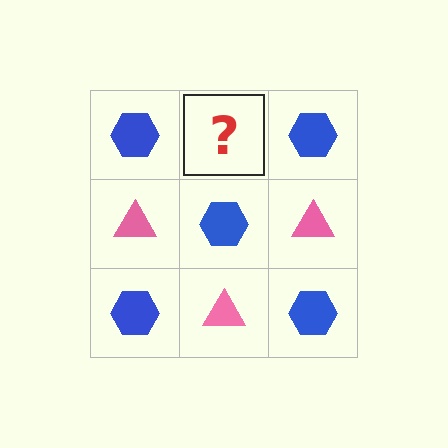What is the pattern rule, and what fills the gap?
The rule is that it alternates blue hexagon and pink triangle in a checkerboard pattern. The gap should be filled with a pink triangle.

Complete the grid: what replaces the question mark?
The question mark should be replaced with a pink triangle.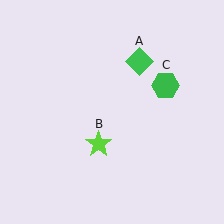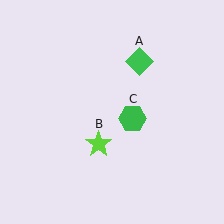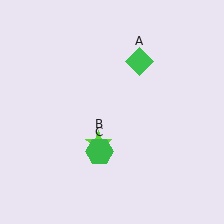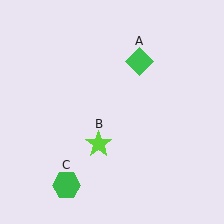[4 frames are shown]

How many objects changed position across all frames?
1 object changed position: green hexagon (object C).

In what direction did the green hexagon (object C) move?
The green hexagon (object C) moved down and to the left.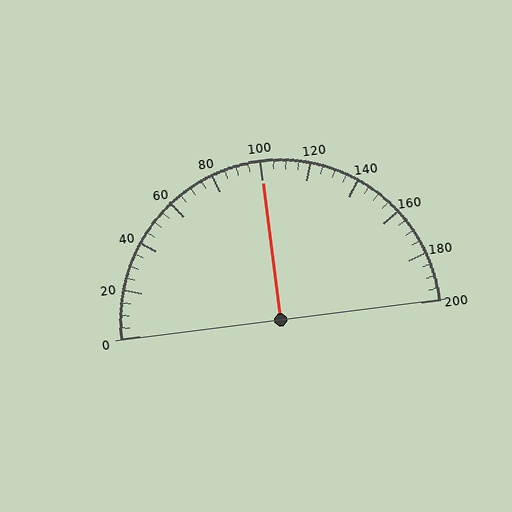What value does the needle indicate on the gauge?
The needle indicates approximately 100.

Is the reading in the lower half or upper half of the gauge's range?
The reading is in the upper half of the range (0 to 200).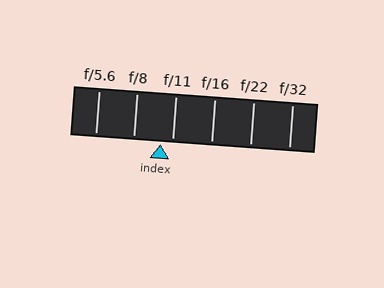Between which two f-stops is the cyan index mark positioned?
The index mark is between f/8 and f/11.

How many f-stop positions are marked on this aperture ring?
There are 6 f-stop positions marked.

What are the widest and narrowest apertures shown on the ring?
The widest aperture shown is f/5.6 and the narrowest is f/32.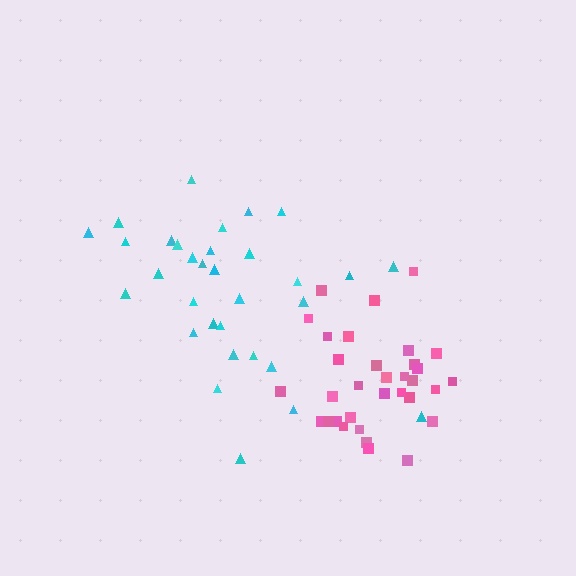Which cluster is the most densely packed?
Pink.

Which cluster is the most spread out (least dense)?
Cyan.